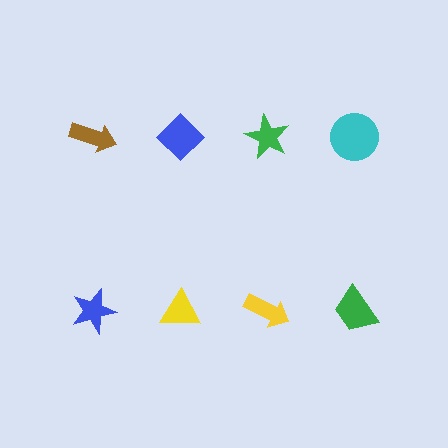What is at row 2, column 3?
A yellow arrow.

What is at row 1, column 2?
A blue diamond.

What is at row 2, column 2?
A yellow triangle.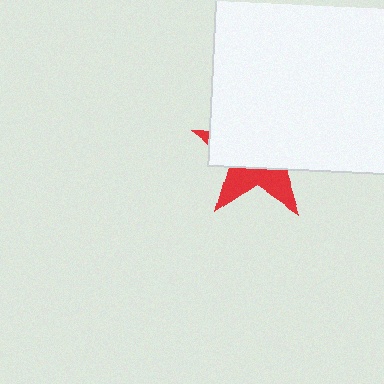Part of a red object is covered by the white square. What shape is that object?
It is a star.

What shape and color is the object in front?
The object in front is a white square.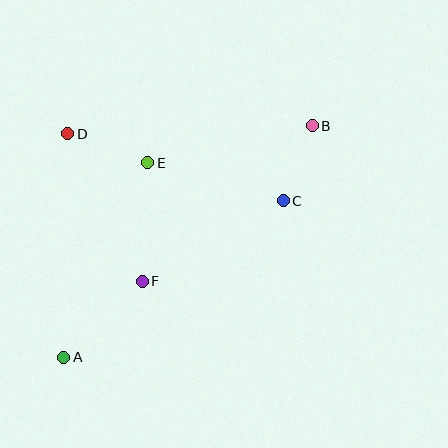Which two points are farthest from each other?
Points A and B are farthest from each other.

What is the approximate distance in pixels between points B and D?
The distance between B and D is approximately 244 pixels.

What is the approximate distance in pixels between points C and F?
The distance between C and F is approximately 162 pixels.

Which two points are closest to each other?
Points B and C are closest to each other.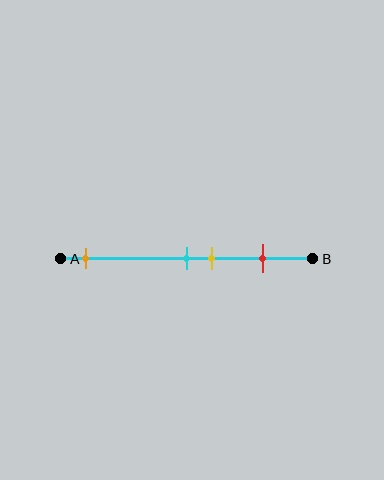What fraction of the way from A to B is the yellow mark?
The yellow mark is approximately 60% (0.6) of the way from A to B.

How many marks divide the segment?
There are 4 marks dividing the segment.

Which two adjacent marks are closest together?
The cyan and yellow marks are the closest adjacent pair.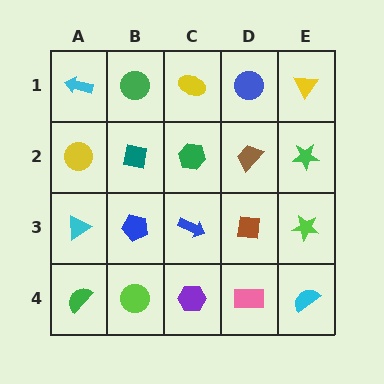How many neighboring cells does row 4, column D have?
3.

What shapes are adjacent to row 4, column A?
A cyan triangle (row 3, column A), a lime circle (row 4, column B).